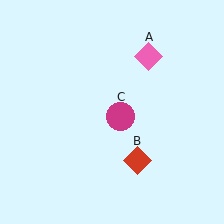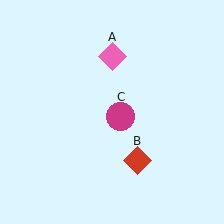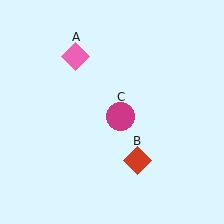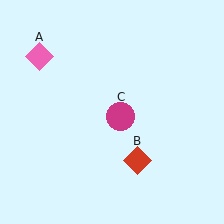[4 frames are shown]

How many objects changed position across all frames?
1 object changed position: pink diamond (object A).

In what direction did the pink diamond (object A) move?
The pink diamond (object A) moved left.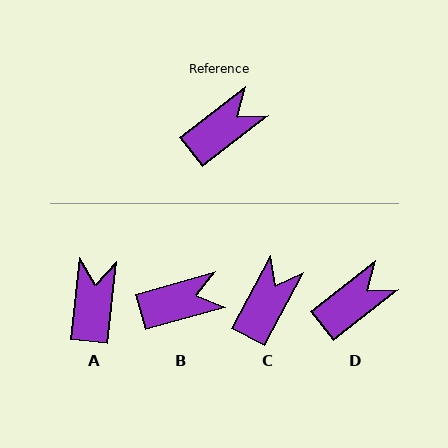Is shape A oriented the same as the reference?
No, it is off by about 46 degrees.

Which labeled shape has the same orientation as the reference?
D.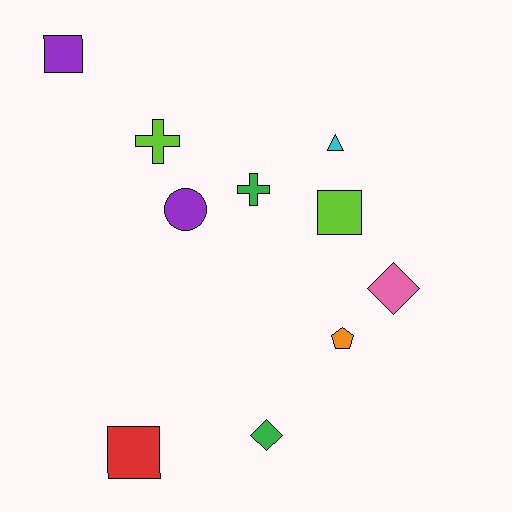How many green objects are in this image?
There are 2 green objects.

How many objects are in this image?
There are 10 objects.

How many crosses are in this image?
There are 2 crosses.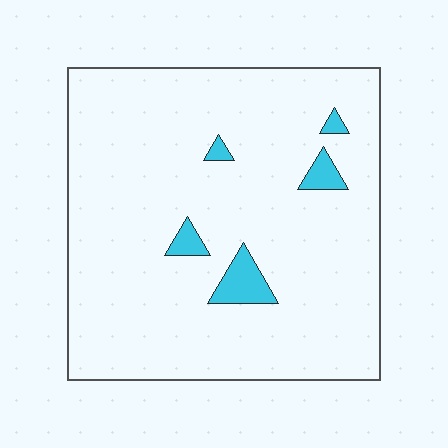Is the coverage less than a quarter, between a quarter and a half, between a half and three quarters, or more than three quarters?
Less than a quarter.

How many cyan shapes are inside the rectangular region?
5.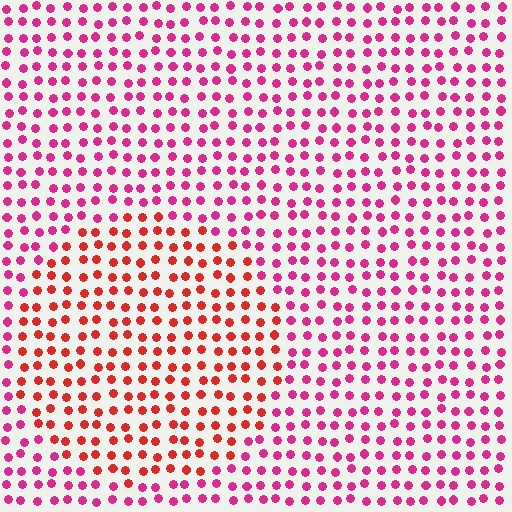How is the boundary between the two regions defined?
The boundary is defined purely by a slight shift in hue (about 34 degrees). Spacing, size, and orientation are identical on both sides.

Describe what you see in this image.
The image is filled with small magenta elements in a uniform arrangement. A circle-shaped region is visible where the elements are tinted to a slightly different hue, forming a subtle color boundary.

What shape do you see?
I see a circle.